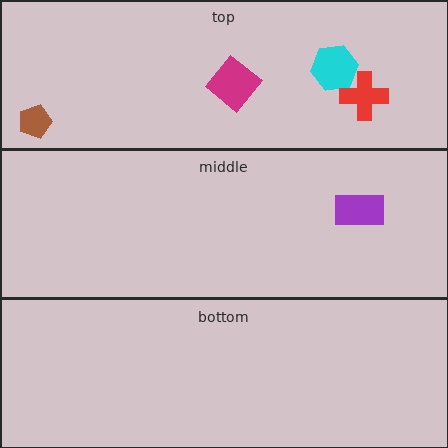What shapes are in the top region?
The cyan hexagon, the brown pentagon, the red cross, the magenta diamond.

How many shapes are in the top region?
4.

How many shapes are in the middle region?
1.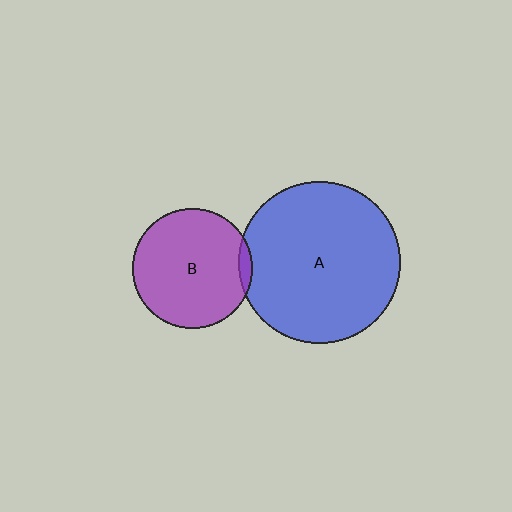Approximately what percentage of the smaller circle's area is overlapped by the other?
Approximately 5%.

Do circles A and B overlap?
Yes.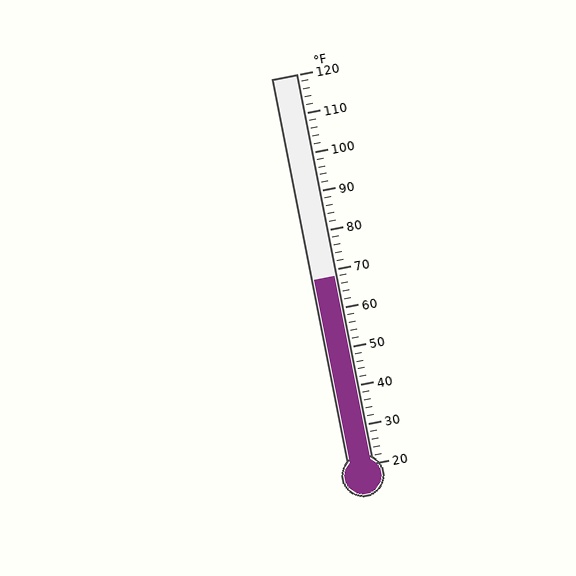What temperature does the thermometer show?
The thermometer shows approximately 68°F.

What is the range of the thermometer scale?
The thermometer scale ranges from 20°F to 120°F.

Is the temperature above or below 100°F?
The temperature is below 100°F.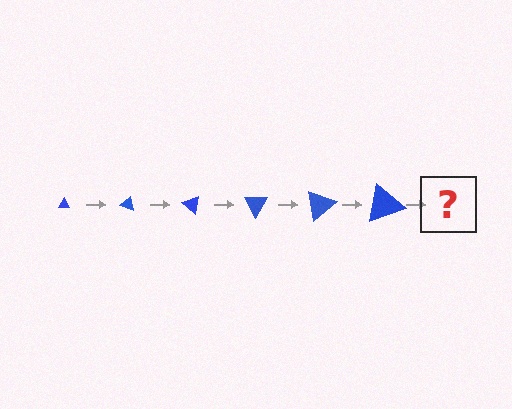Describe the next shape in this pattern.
It should be a triangle, larger than the previous one and rotated 120 degrees from the start.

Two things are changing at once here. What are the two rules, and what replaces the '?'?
The two rules are that the triangle grows larger each step and it rotates 20 degrees each step. The '?' should be a triangle, larger than the previous one and rotated 120 degrees from the start.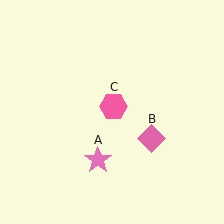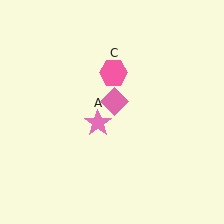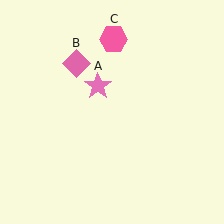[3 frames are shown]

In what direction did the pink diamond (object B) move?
The pink diamond (object B) moved up and to the left.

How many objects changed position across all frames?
3 objects changed position: pink star (object A), pink diamond (object B), pink hexagon (object C).